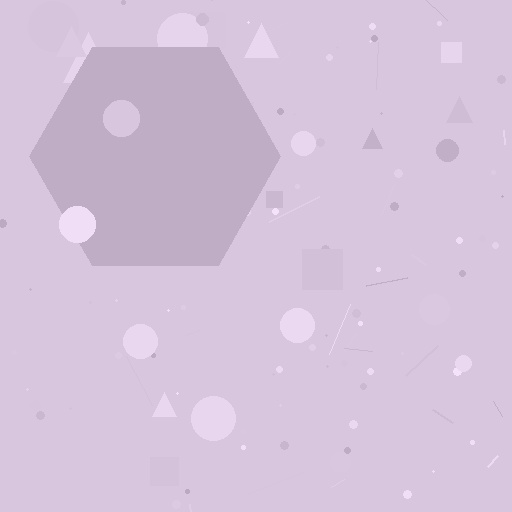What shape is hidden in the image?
A hexagon is hidden in the image.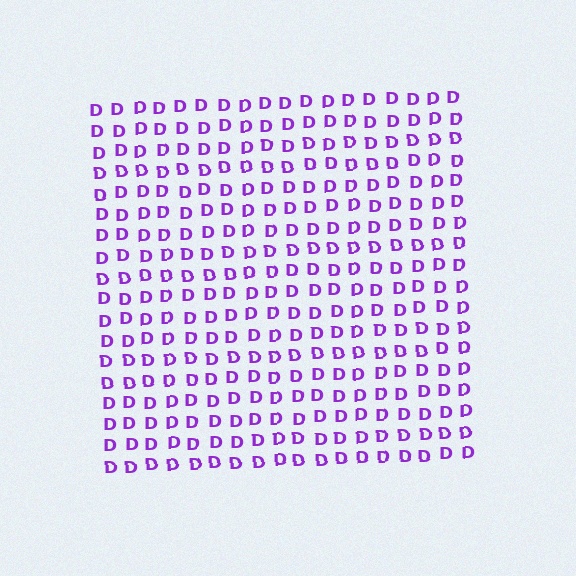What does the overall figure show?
The overall figure shows a square.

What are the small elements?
The small elements are letter D's.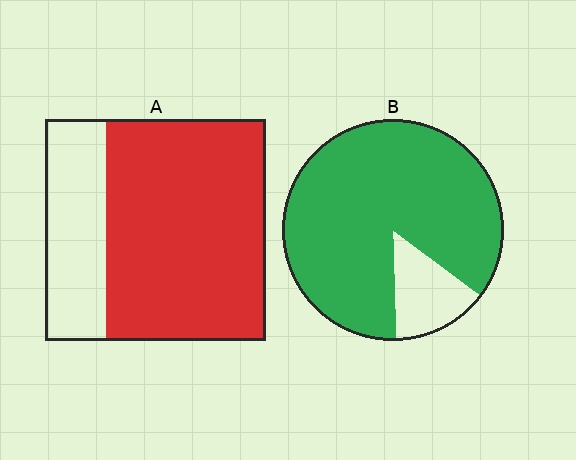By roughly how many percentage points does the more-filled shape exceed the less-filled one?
By roughly 15 percentage points (B over A).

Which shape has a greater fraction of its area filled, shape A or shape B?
Shape B.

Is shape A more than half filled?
Yes.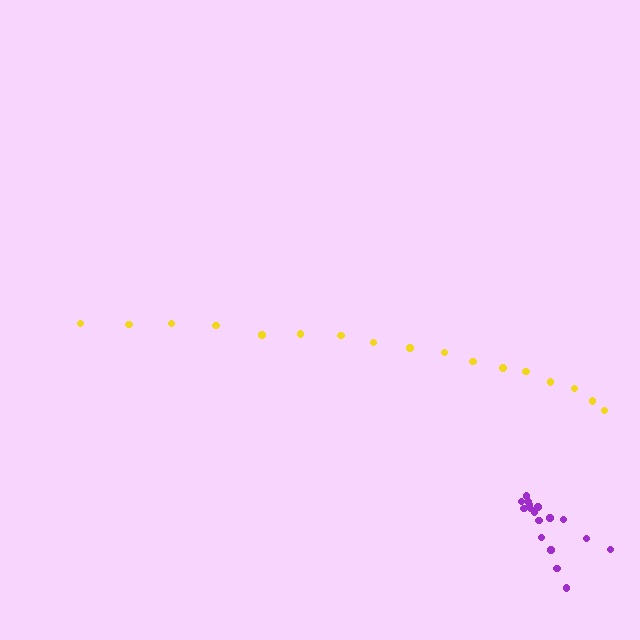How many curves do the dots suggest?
There are 2 distinct paths.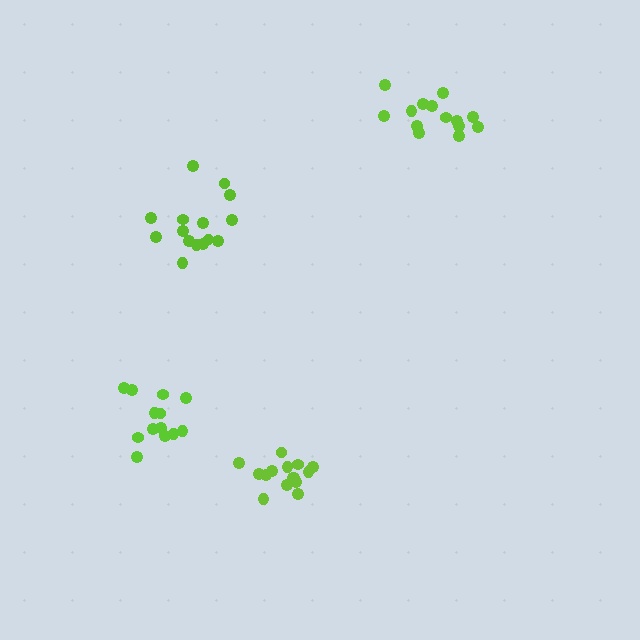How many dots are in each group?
Group 1: 15 dots, Group 2: 15 dots, Group 3: 14 dots, Group 4: 13 dots (57 total).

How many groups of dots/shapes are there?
There are 4 groups.